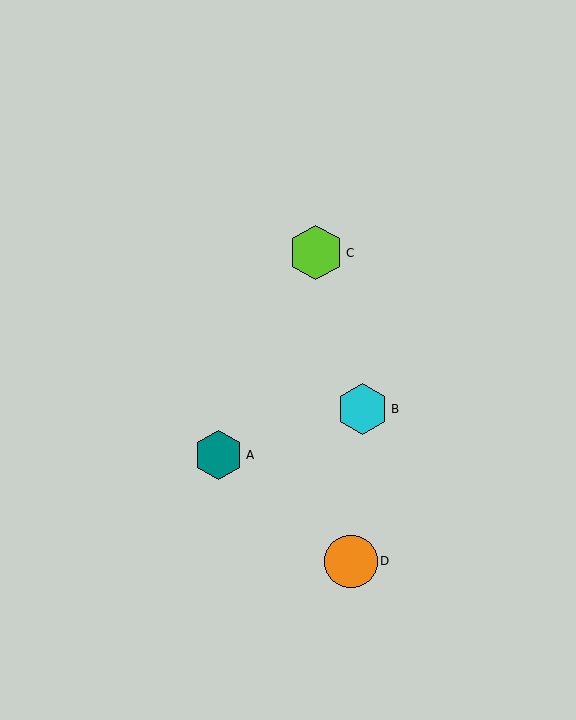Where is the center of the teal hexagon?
The center of the teal hexagon is at (218, 455).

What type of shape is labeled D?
Shape D is an orange circle.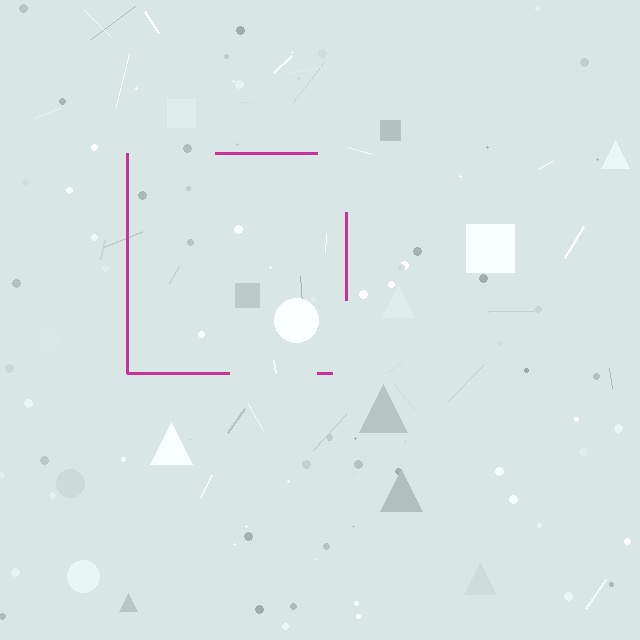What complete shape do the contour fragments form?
The contour fragments form a square.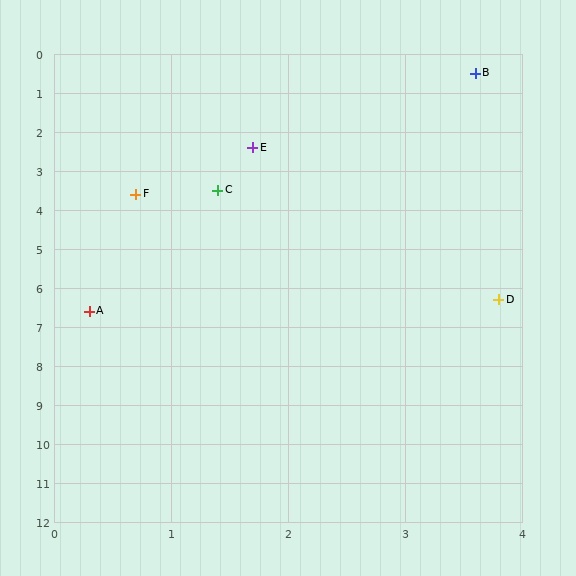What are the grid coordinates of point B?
Point B is at approximately (3.6, 0.5).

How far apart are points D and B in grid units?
Points D and B are about 5.8 grid units apart.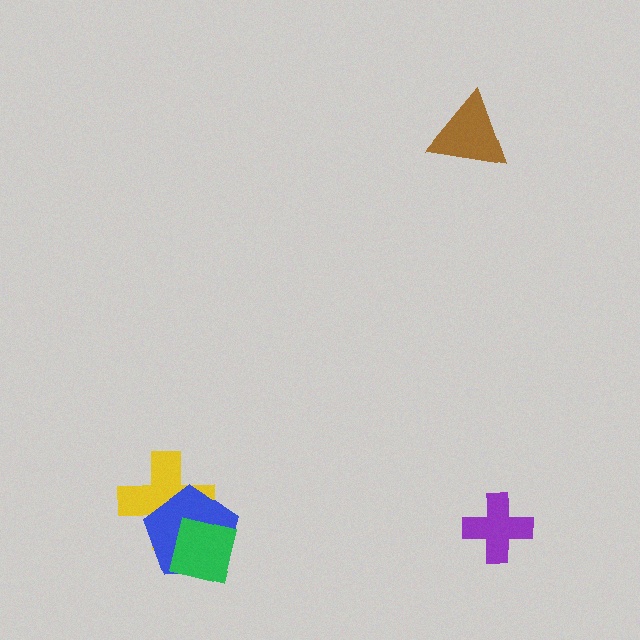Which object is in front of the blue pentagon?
The green square is in front of the blue pentagon.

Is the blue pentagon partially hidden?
Yes, it is partially covered by another shape.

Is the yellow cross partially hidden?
Yes, it is partially covered by another shape.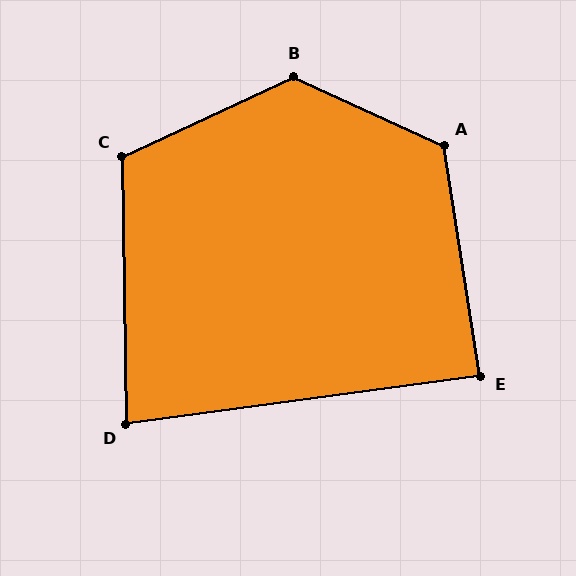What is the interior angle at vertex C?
Approximately 114 degrees (obtuse).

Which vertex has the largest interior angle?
B, at approximately 130 degrees.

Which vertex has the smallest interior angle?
D, at approximately 83 degrees.